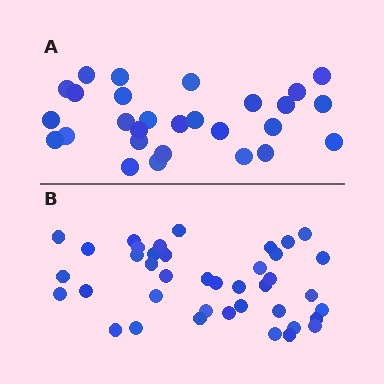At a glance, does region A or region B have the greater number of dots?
Region B (the bottom region) has more dots.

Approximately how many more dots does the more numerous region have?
Region B has roughly 12 or so more dots than region A.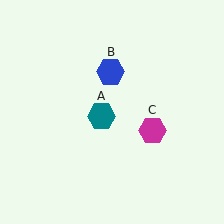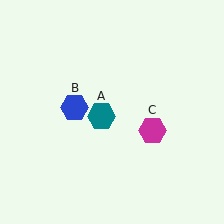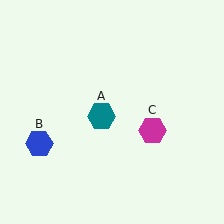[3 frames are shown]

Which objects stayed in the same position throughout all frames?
Teal hexagon (object A) and magenta hexagon (object C) remained stationary.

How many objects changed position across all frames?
1 object changed position: blue hexagon (object B).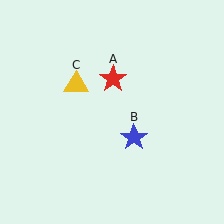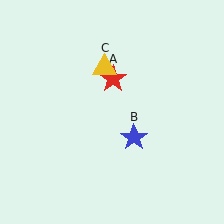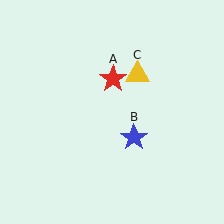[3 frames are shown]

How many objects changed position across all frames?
1 object changed position: yellow triangle (object C).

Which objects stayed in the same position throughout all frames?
Red star (object A) and blue star (object B) remained stationary.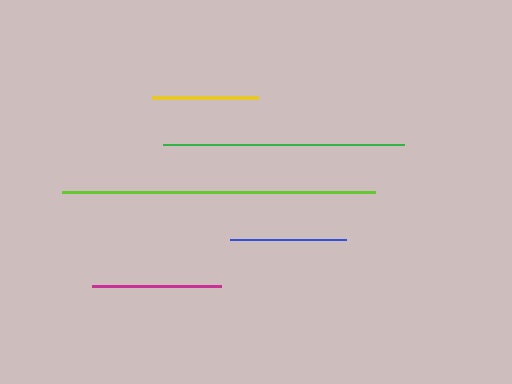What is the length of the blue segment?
The blue segment is approximately 116 pixels long.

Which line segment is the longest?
The lime line is the longest at approximately 312 pixels.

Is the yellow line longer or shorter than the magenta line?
The magenta line is longer than the yellow line.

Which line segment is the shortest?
The yellow line is the shortest at approximately 106 pixels.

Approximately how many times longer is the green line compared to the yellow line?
The green line is approximately 2.3 times the length of the yellow line.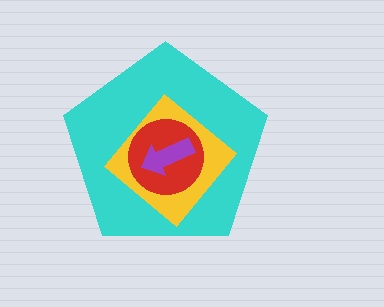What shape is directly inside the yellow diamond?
The red circle.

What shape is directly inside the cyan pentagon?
The yellow diamond.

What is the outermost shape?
The cyan pentagon.